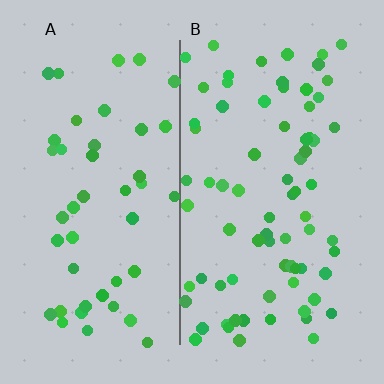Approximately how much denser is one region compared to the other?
Approximately 1.6× — region B over region A.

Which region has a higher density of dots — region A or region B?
B (the right).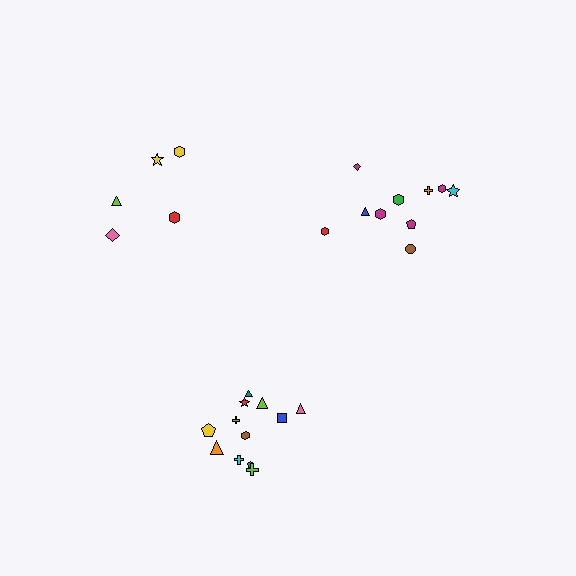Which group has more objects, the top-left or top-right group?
The top-right group.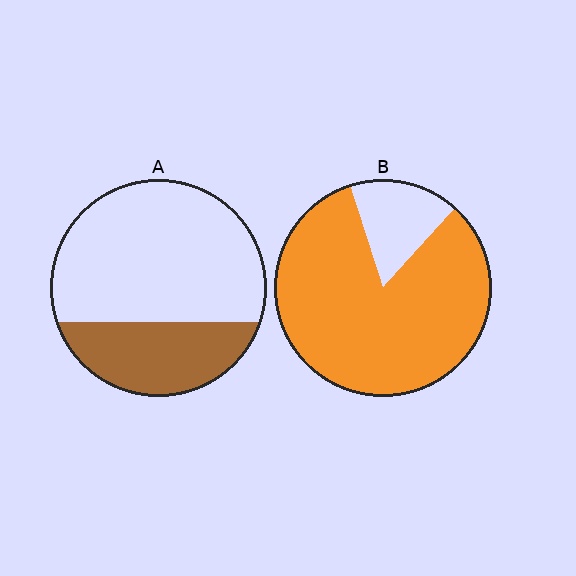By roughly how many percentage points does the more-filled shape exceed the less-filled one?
By roughly 55 percentage points (B over A).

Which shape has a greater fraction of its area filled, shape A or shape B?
Shape B.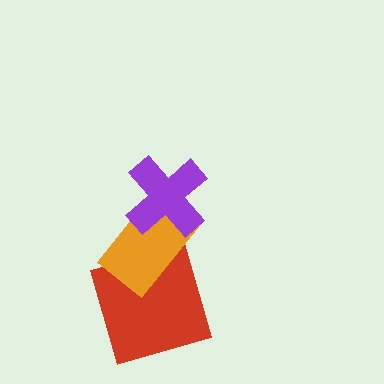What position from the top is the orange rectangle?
The orange rectangle is 2nd from the top.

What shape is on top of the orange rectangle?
The purple cross is on top of the orange rectangle.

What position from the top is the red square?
The red square is 3rd from the top.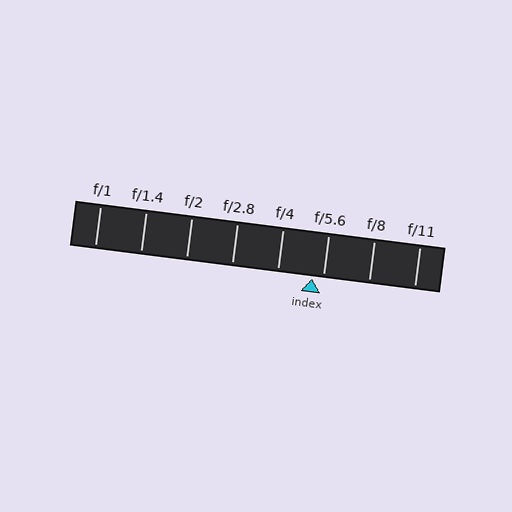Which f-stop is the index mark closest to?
The index mark is closest to f/5.6.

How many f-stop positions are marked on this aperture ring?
There are 8 f-stop positions marked.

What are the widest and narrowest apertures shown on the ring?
The widest aperture shown is f/1 and the narrowest is f/11.